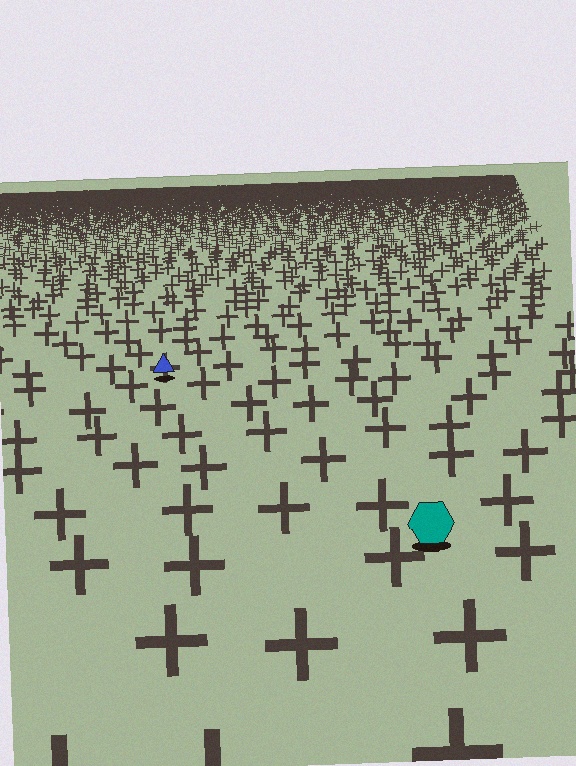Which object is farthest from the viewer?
The blue triangle is farthest from the viewer. It appears smaller and the ground texture around it is denser.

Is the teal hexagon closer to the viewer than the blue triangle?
Yes. The teal hexagon is closer — you can tell from the texture gradient: the ground texture is coarser near it.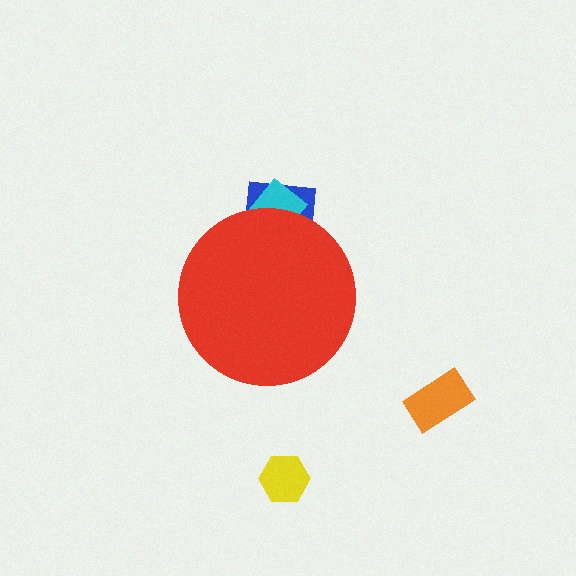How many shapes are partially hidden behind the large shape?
2 shapes are partially hidden.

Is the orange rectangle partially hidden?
No, the orange rectangle is fully visible.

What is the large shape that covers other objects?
A red circle.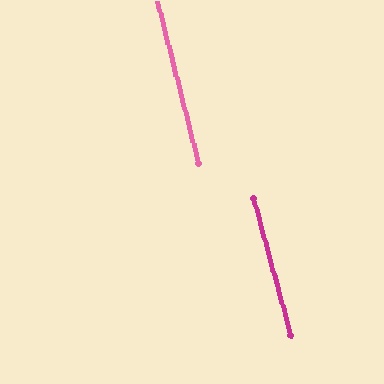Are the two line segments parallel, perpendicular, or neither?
Parallel — their directions differ by only 1.3°.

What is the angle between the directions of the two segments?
Approximately 1 degree.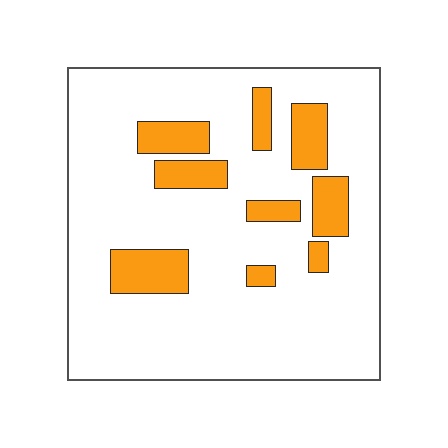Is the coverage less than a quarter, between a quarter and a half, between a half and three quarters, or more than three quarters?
Less than a quarter.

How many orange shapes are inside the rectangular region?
9.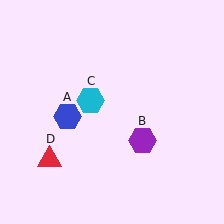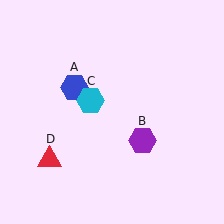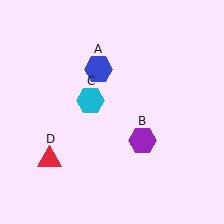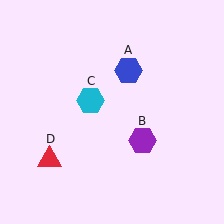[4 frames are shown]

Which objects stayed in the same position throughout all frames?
Purple hexagon (object B) and cyan hexagon (object C) and red triangle (object D) remained stationary.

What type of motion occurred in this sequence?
The blue hexagon (object A) rotated clockwise around the center of the scene.